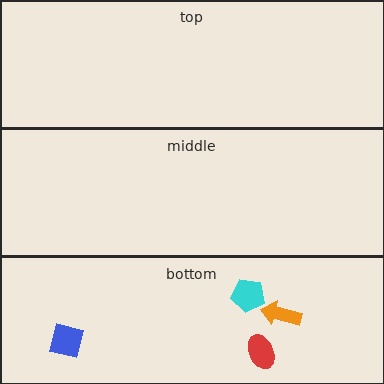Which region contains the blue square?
The bottom region.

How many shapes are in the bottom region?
4.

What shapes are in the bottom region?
The red ellipse, the orange arrow, the cyan pentagon, the blue square.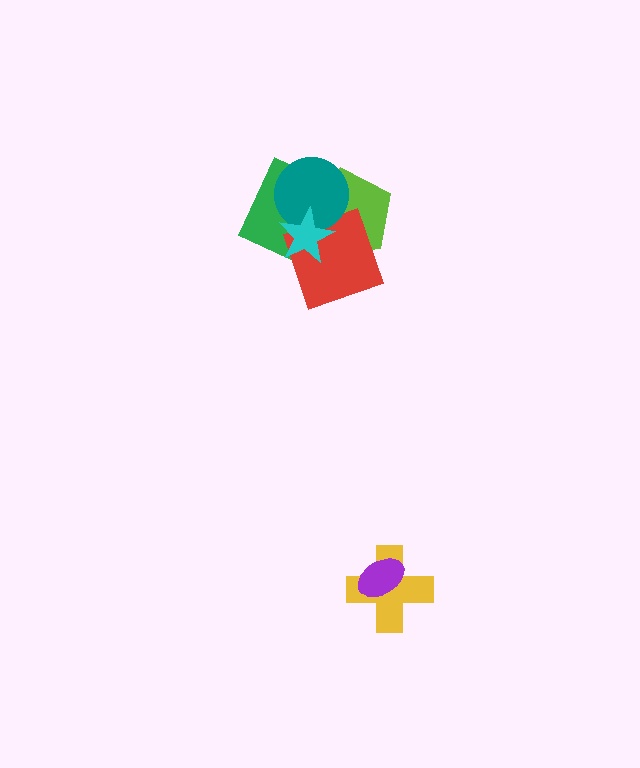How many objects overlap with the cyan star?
4 objects overlap with the cyan star.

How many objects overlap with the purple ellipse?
1 object overlaps with the purple ellipse.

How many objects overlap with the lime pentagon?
4 objects overlap with the lime pentagon.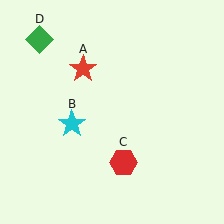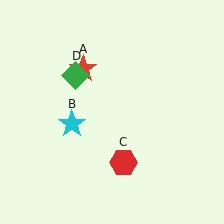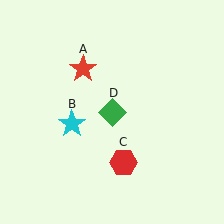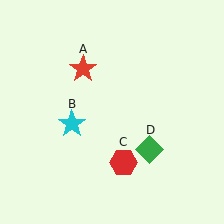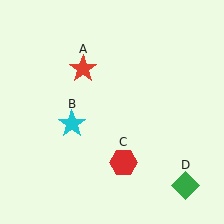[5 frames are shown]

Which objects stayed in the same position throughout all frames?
Red star (object A) and cyan star (object B) and red hexagon (object C) remained stationary.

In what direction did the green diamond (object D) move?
The green diamond (object D) moved down and to the right.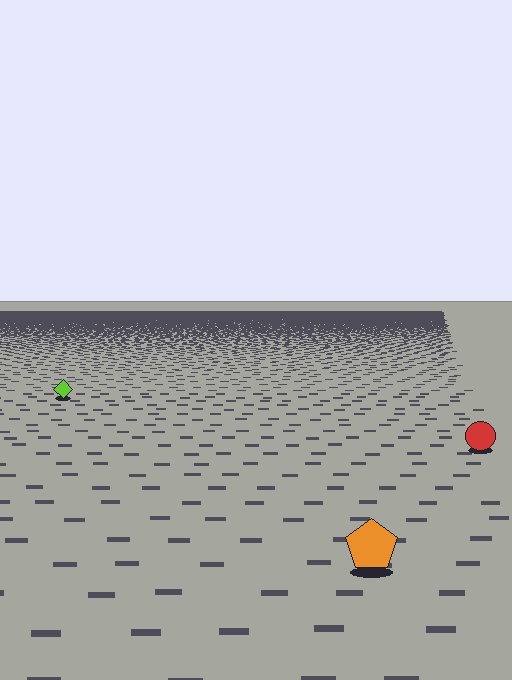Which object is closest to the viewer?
The orange pentagon is closest. The texture marks near it are larger and more spread out.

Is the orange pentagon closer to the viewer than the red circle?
Yes. The orange pentagon is closer — you can tell from the texture gradient: the ground texture is coarser near it.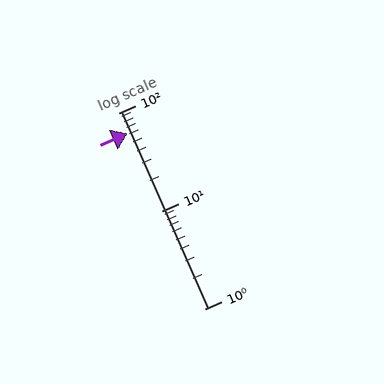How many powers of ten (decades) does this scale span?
The scale spans 2 decades, from 1 to 100.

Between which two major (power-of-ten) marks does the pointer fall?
The pointer is between 10 and 100.